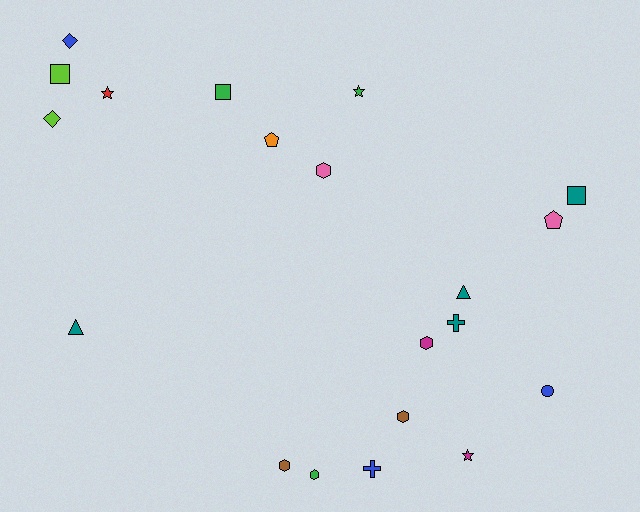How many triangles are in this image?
There are 2 triangles.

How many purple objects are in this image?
There are no purple objects.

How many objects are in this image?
There are 20 objects.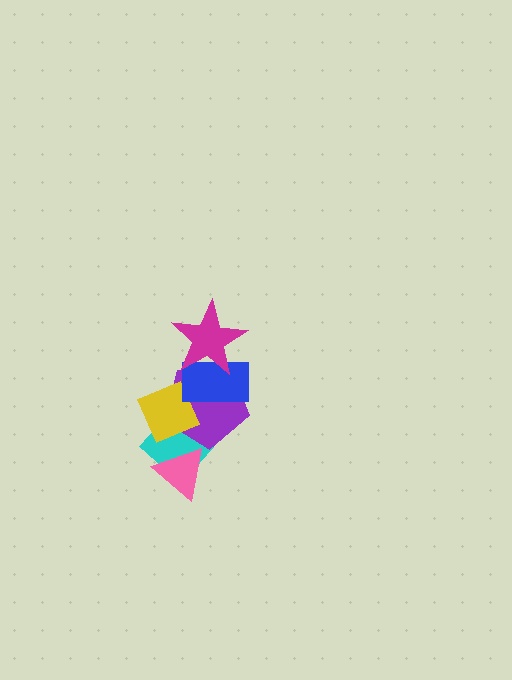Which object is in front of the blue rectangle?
The magenta star is in front of the blue rectangle.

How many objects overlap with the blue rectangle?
3 objects overlap with the blue rectangle.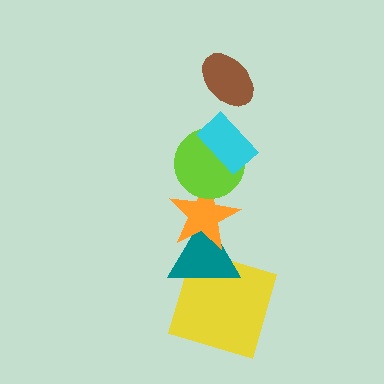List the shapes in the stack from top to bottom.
From top to bottom: the brown ellipse, the cyan rectangle, the lime circle, the orange star, the teal triangle, the yellow square.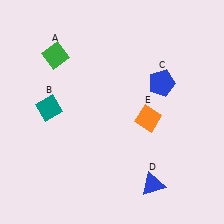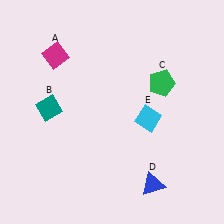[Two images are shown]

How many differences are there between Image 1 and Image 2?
There are 3 differences between the two images.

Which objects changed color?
A changed from green to magenta. C changed from blue to green. E changed from orange to cyan.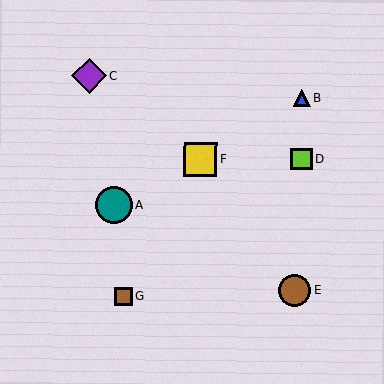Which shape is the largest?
The teal circle (labeled A) is the largest.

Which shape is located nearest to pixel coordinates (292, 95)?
The blue triangle (labeled B) at (302, 98) is nearest to that location.